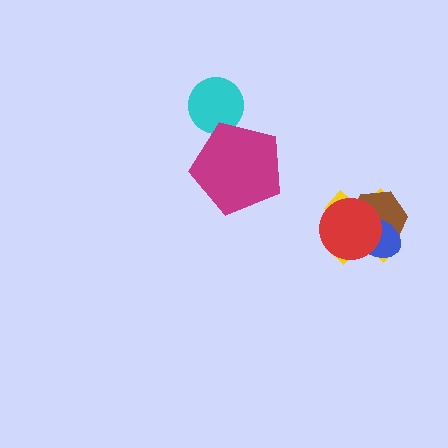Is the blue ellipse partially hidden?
Yes, it is partially covered by another shape.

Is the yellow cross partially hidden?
Yes, it is partially covered by another shape.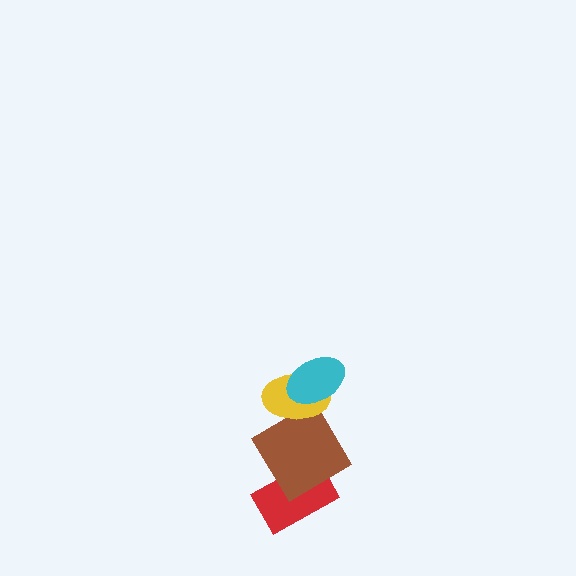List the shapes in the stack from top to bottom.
From top to bottom: the cyan ellipse, the yellow ellipse, the brown diamond, the red rectangle.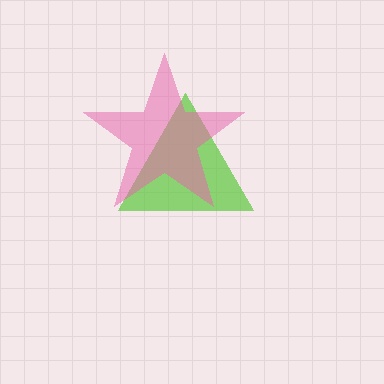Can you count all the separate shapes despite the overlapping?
Yes, there are 2 separate shapes.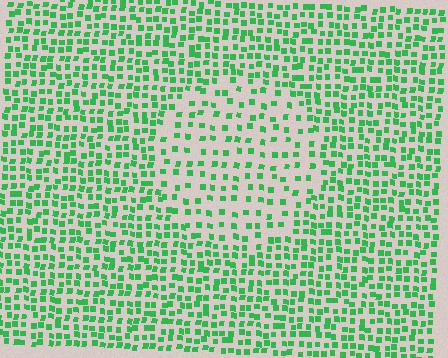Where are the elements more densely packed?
The elements are more densely packed outside the circle boundary.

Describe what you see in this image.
The image contains small green elements arranged at two different densities. A circle-shaped region is visible where the elements are less densely packed than the surrounding area.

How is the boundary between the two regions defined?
The boundary is defined by a change in element density (approximately 2.0x ratio). All elements are the same color, size, and shape.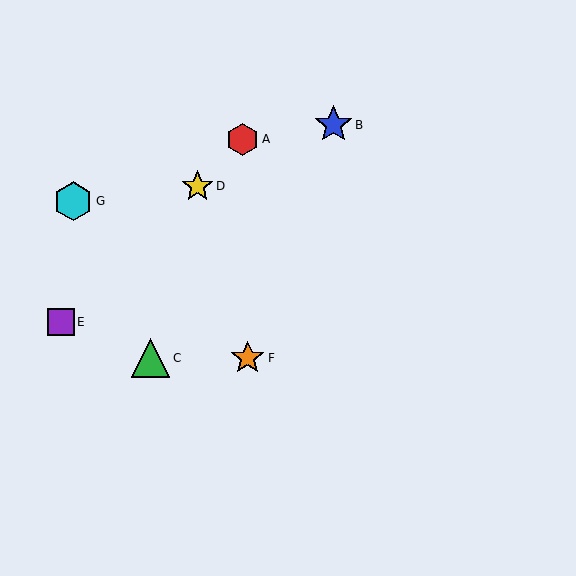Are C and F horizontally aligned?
Yes, both are at y≈358.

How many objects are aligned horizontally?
2 objects (C, F) are aligned horizontally.